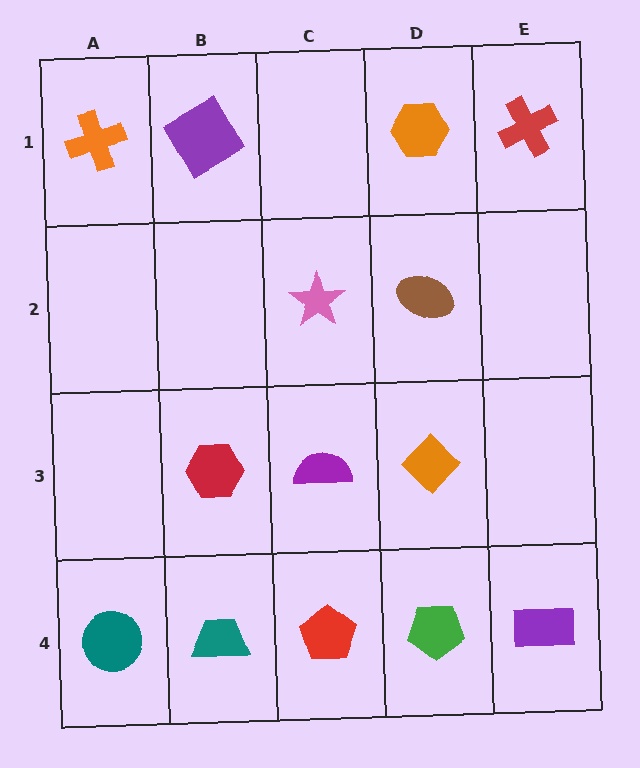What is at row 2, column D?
A brown ellipse.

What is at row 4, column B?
A teal trapezoid.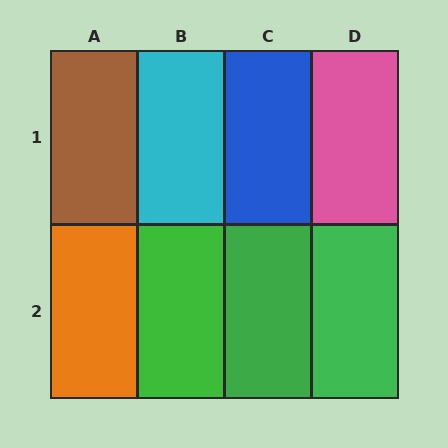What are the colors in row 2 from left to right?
Orange, green, green, green.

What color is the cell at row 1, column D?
Pink.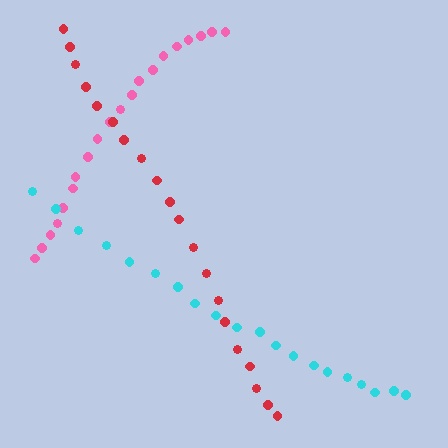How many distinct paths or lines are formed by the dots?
There are 3 distinct paths.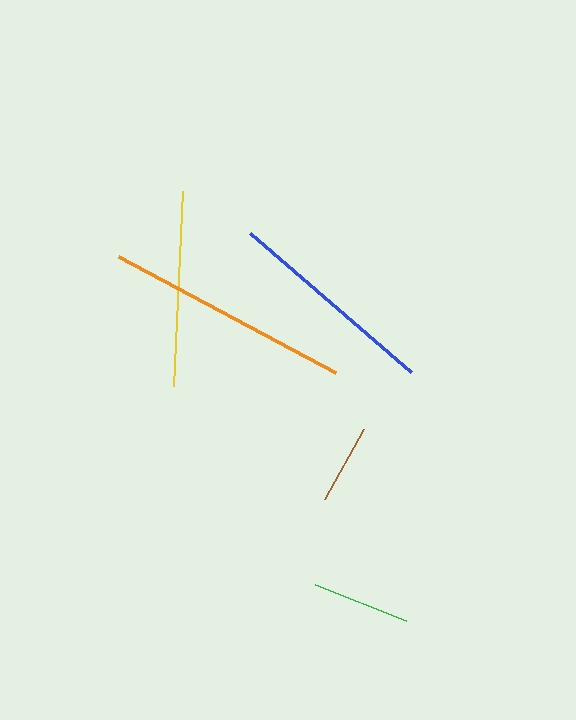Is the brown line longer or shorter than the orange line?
The orange line is longer than the brown line.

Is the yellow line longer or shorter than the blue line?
The blue line is longer than the yellow line.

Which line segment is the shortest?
The brown line is the shortest at approximately 80 pixels.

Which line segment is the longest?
The orange line is the longest at approximately 246 pixels.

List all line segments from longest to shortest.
From longest to shortest: orange, blue, yellow, green, brown.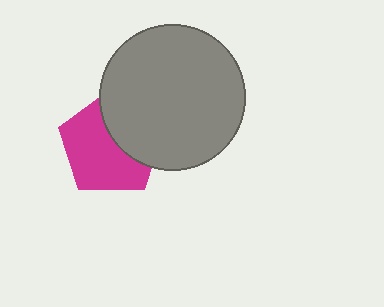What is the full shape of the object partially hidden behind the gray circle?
The partially hidden object is a magenta pentagon.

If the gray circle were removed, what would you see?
You would see the complete magenta pentagon.